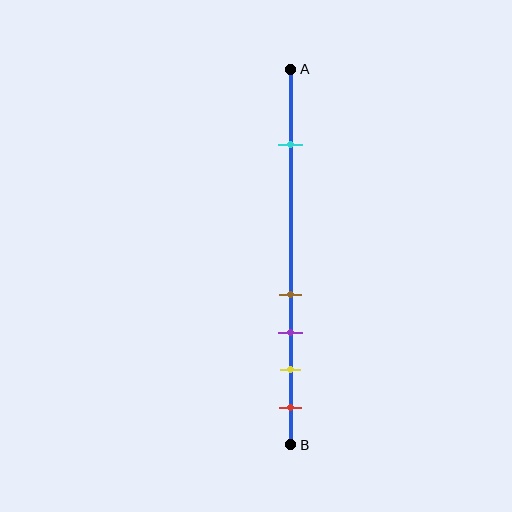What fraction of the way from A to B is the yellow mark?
The yellow mark is approximately 80% (0.8) of the way from A to B.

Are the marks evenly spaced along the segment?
No, the marks are not evenly spaced.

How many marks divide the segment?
There are 5 marks dividing the segment.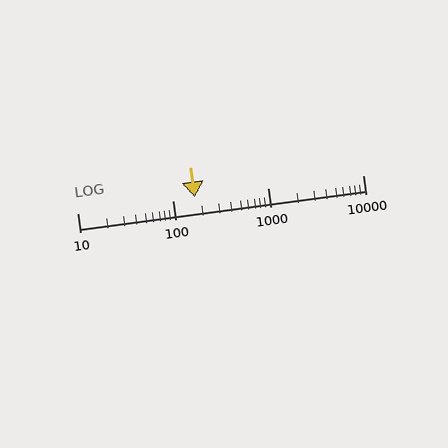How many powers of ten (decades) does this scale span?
The scale spans 3 decades, from 10 to 10000.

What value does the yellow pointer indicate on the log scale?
The pointer indicates approximately 170.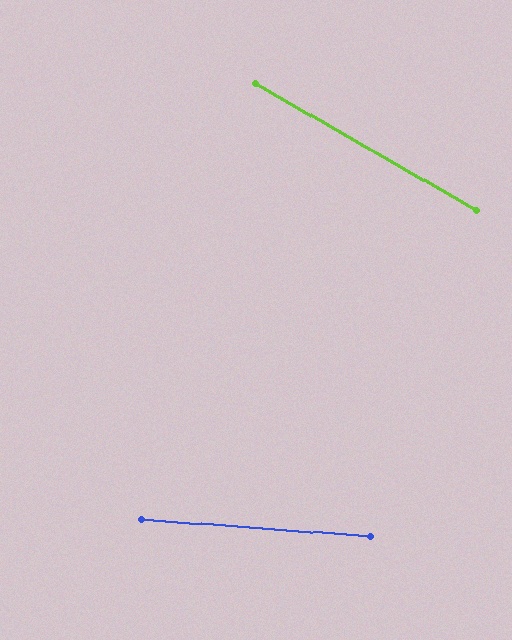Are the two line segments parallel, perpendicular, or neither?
Neither parallel nor perpendicular — they differ by about 25°.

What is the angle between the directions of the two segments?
Approximately 25 degrees.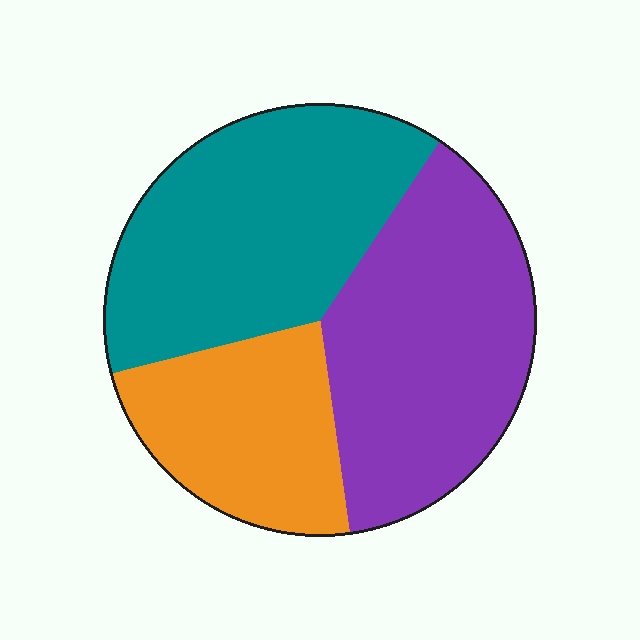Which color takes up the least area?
Orange, at roughly 25%.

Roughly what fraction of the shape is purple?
Purple covers around 40% of the shape.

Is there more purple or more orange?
Purple.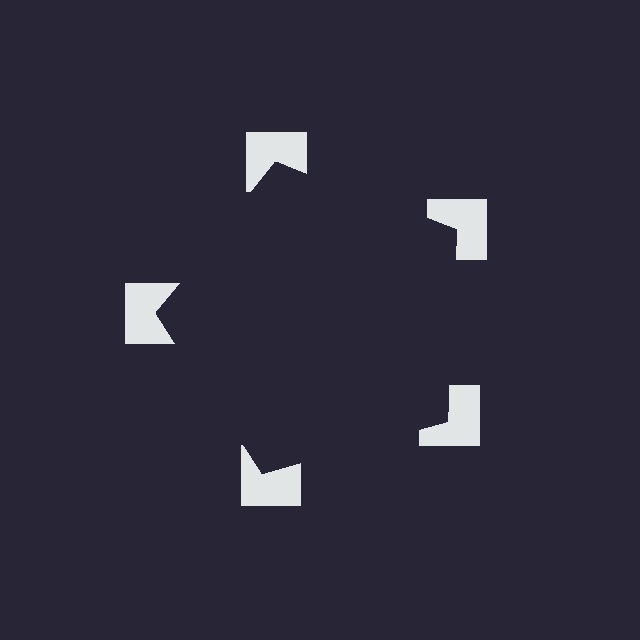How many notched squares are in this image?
There are 5 — one at each vertex of the illusory pentagon.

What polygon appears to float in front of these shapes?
An illusory pentagon — its edges are inferred from the aligned wedge cuts in the notched squares, not physically drawn.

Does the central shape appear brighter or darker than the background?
It typically appears slightly darker than the background, even though no actual brightness change is drawn.